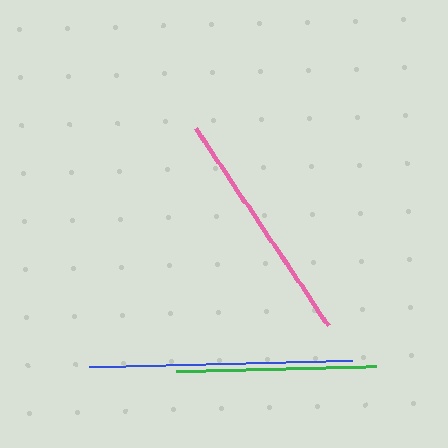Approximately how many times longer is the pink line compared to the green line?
The pink line is approximately 1.2 times the length of the green line.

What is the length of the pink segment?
The pink segment is approximately 238 pixels long.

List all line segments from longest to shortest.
From longest to shortest: blue, pink, green.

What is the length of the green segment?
The green segment is approximately 200 pixels long.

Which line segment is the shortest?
The green line is the shortest at approximately 200 pixels.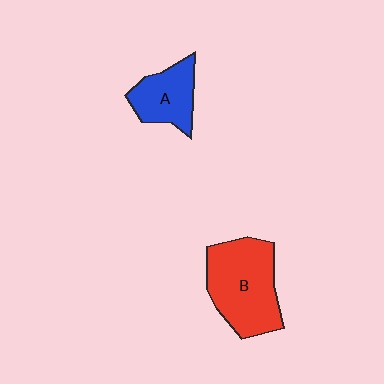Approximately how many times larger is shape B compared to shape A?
Approximately 1.7 times.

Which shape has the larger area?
Shape B (red).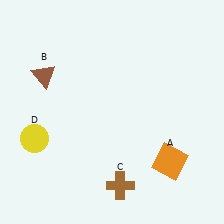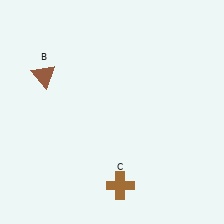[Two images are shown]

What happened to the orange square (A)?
The orange square (A) was removed in Image 2. It was in the bottom-right area of Image 1.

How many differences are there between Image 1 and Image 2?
There are 2 differences between the two images.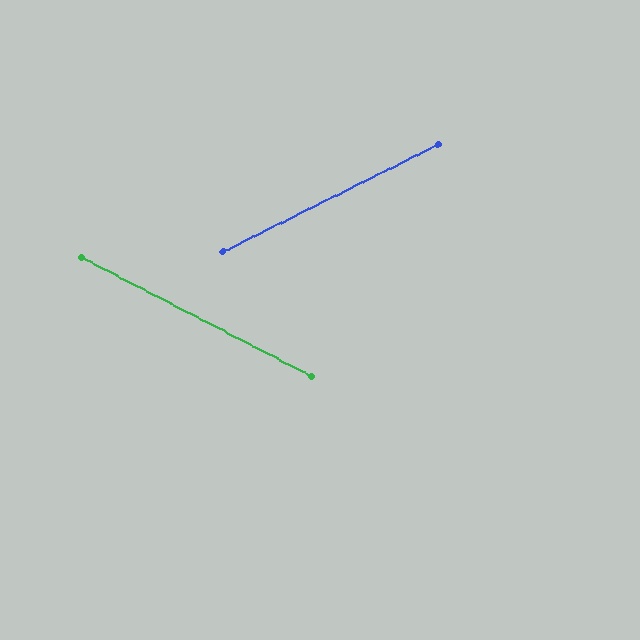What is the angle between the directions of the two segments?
Approximately 54 degrees.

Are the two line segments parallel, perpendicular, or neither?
Neither parallel nor perpendicular — they differ by about 54°.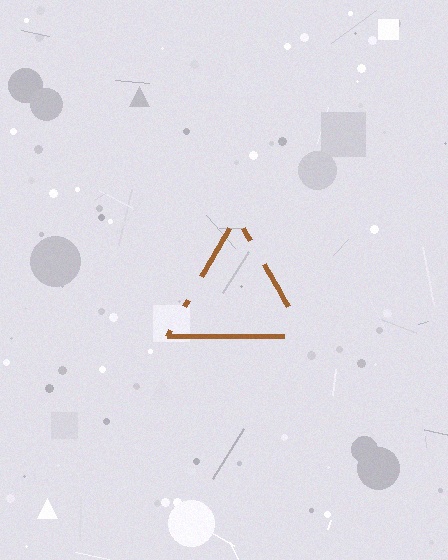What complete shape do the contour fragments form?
The contour fragments form a triangle.